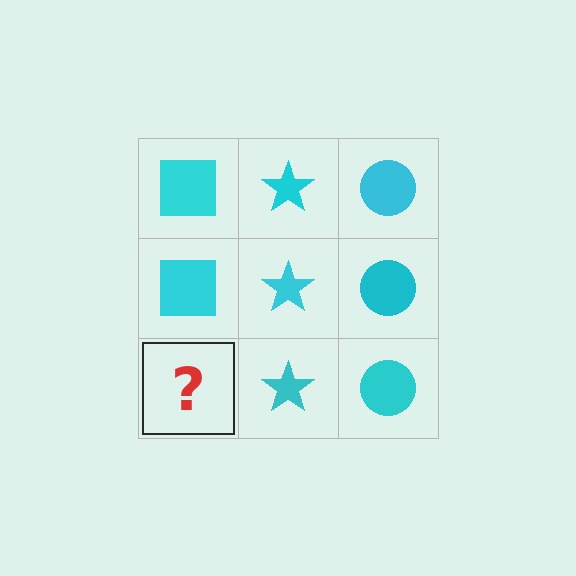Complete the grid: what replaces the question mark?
The question mark should be replaced with a cyan square.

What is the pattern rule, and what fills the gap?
The rule is that each column has a consistent shape. The gap should be filled with a cyan square.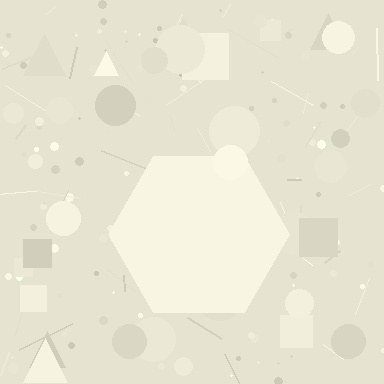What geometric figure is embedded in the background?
A hexagon is embedded in the background.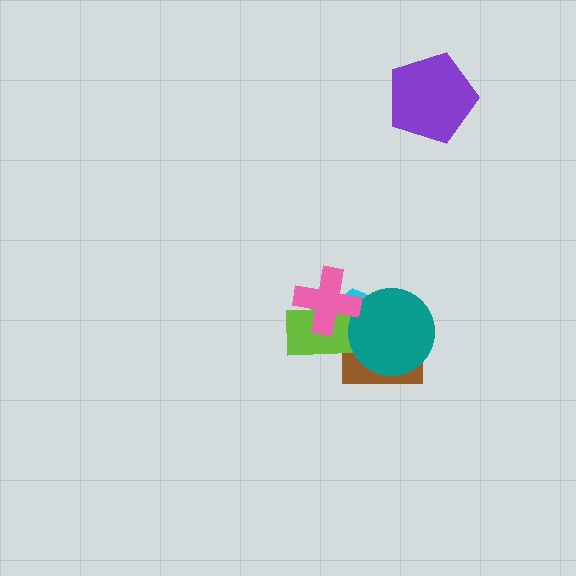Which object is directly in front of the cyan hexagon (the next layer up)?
The lime rectangle is directly in front of the cyan hexagon.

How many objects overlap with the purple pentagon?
0 objects overlap with the purple pentagon.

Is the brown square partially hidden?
Yes, it is partially covered by another shape.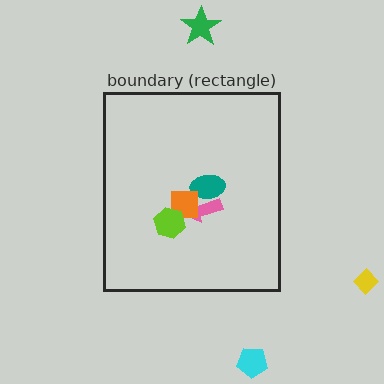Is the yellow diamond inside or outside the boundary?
Outside.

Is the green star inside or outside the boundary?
Outside.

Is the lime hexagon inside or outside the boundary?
Inside.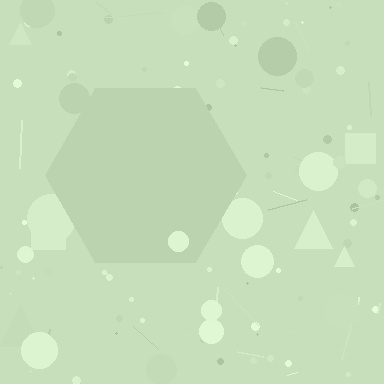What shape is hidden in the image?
A hexagon is hidden in the image.